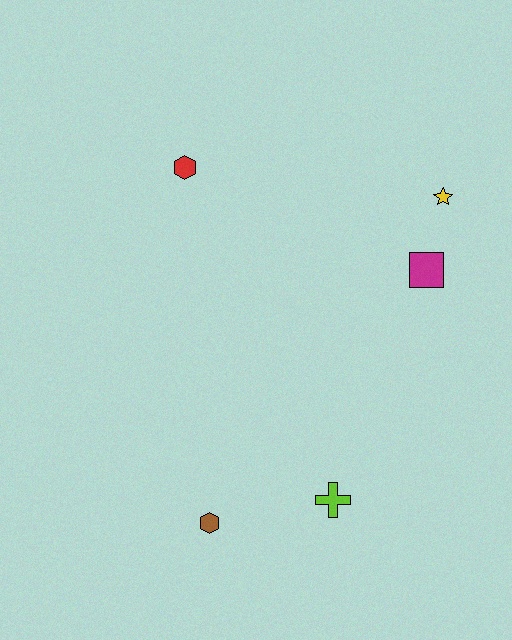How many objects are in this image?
There are 5 objects.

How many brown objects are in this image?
There is 1 brown object.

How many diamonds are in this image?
There are no diamonds.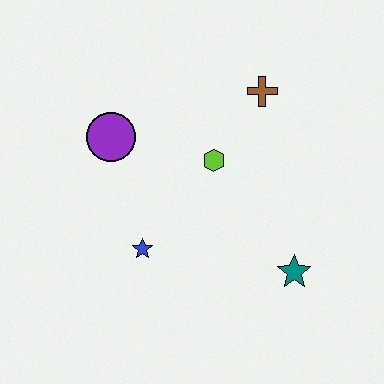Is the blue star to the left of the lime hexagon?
Yes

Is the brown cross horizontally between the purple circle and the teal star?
Yes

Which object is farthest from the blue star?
The brown cross is farthest from the blue star.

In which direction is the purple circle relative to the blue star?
The purple circle is above the blue star.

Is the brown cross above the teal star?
Yes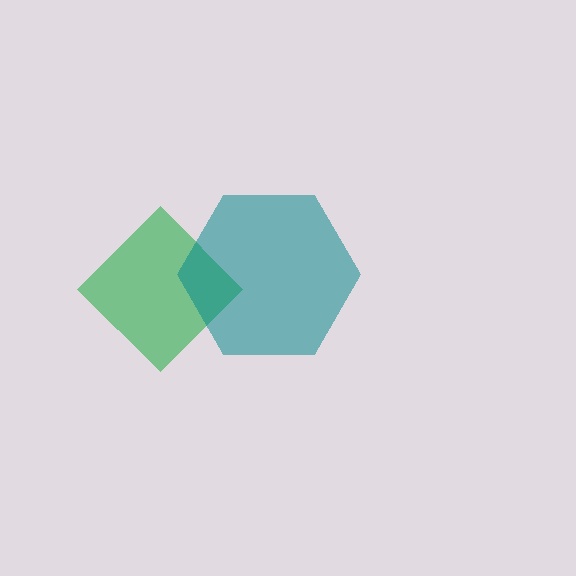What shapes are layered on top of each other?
The layered shapes are: a green diamond, a teal hexagon.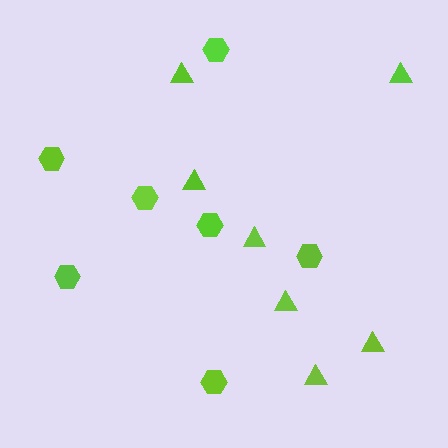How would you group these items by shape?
There are 2 groups: one group of hexagons (7) and one group of triangles (7).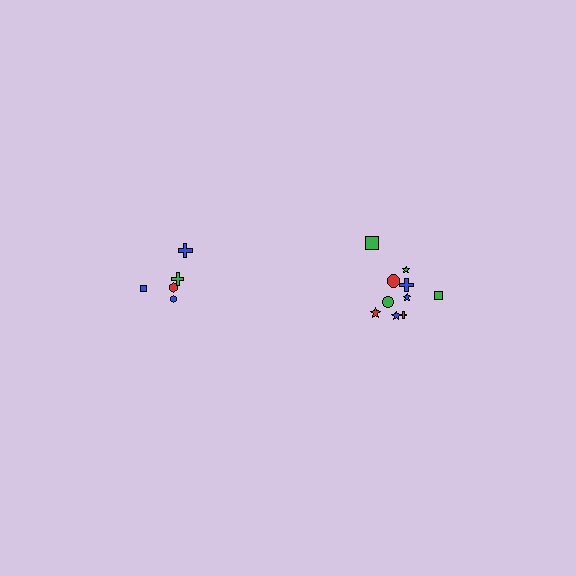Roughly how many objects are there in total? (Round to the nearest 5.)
Roughly 15 objects in total.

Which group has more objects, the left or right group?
The right group.